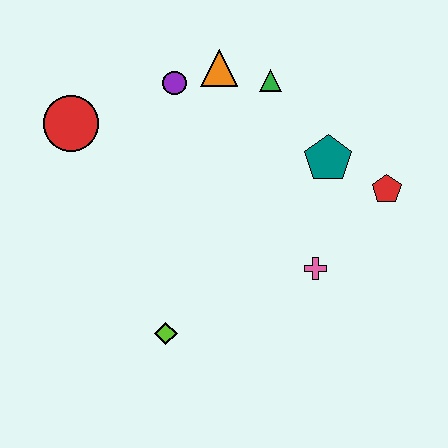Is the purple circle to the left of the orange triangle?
Yes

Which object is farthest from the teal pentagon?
The red circle is farthest from the teal pentagon.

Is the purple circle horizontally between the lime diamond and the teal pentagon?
Yes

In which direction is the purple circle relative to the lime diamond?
The purple circle is above the lime diamond.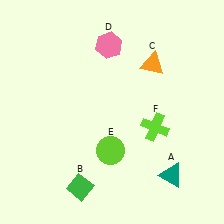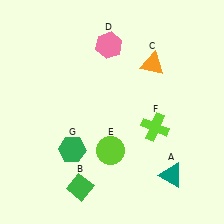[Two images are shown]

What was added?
A green hexagon (G) was added in Image 2.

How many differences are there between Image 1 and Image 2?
There is 1 difference between the two images.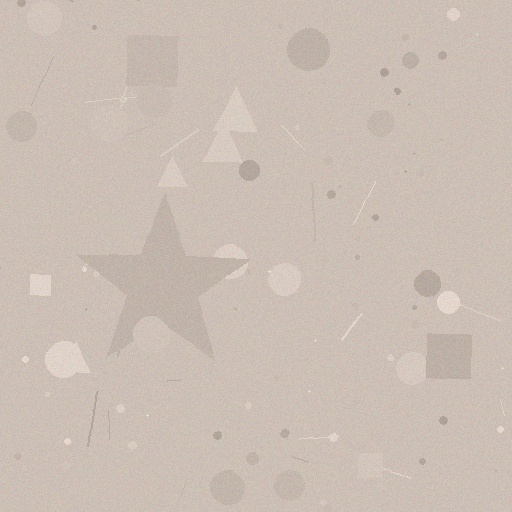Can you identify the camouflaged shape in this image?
The camouflaged shape is a star.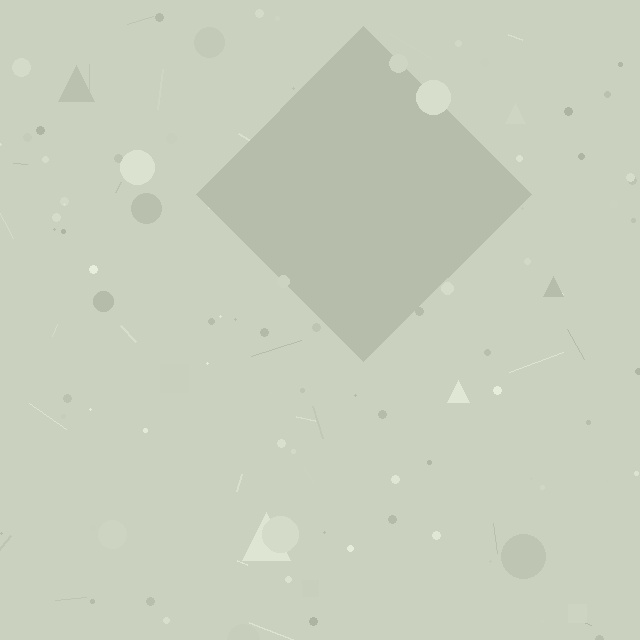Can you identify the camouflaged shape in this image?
The camouflaged shape is a diamond.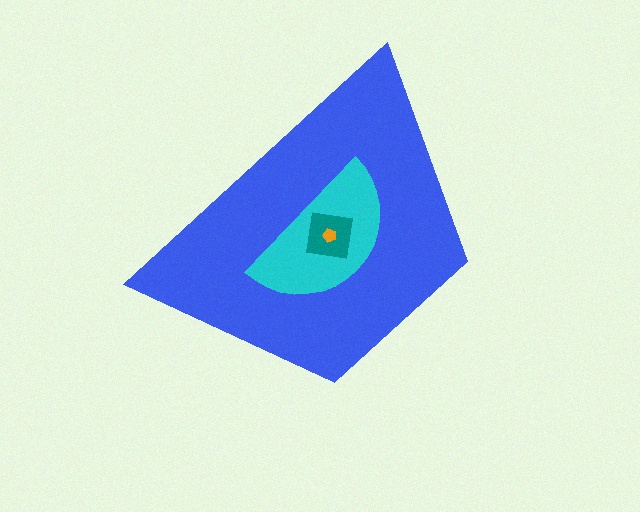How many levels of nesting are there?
4.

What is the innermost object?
The orange pentagon.